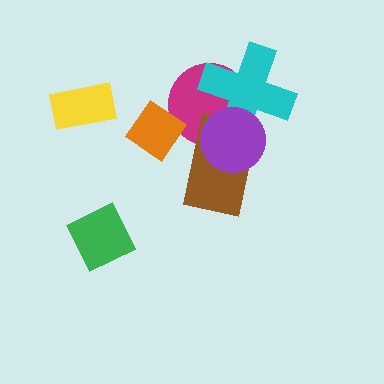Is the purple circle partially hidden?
No, no other shape covers it.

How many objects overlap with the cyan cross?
3 objects overlap with the cyan cross.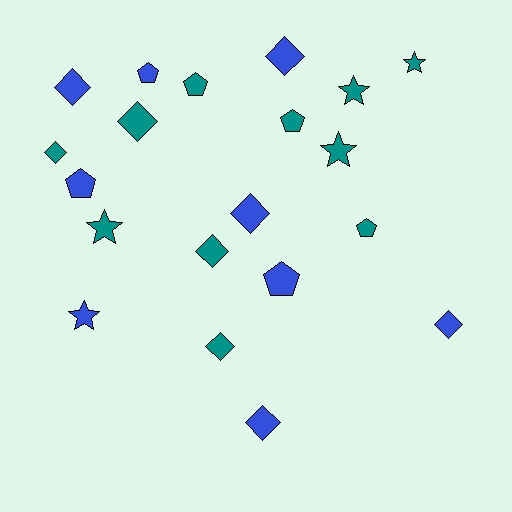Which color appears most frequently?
Teal, with 11 objects.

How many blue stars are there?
There is 1 blue star.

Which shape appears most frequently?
Diamond, with 9 objects.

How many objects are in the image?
There are 20 objects.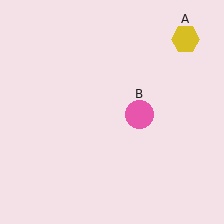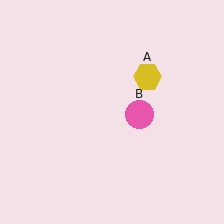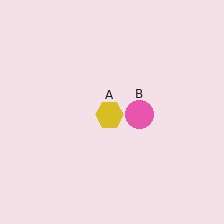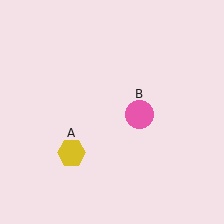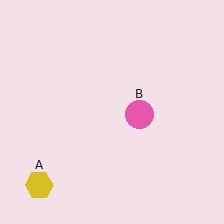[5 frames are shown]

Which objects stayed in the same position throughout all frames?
Pink circle (object B) remained stationary.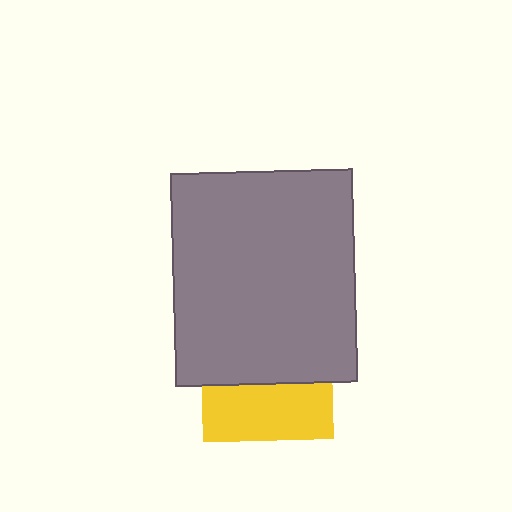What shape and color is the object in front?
The object in front is a gray rectangle.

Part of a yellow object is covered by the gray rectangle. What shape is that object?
It is a square.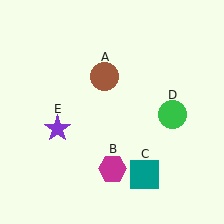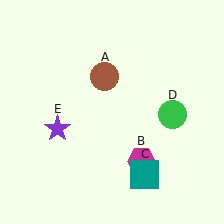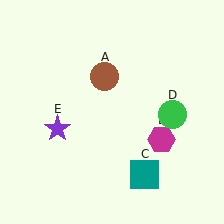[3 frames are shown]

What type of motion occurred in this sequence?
The magenta hexagon (object B) rotated counterclockwise around the center of the scene.